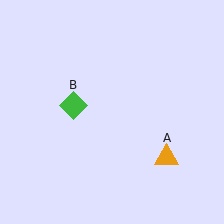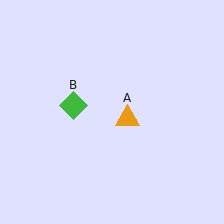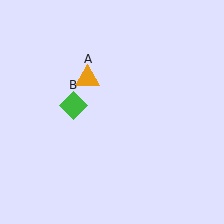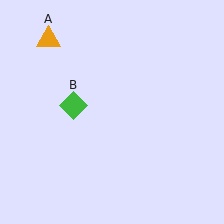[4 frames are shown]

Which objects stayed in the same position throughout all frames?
Green diamond (object B) remained stationary.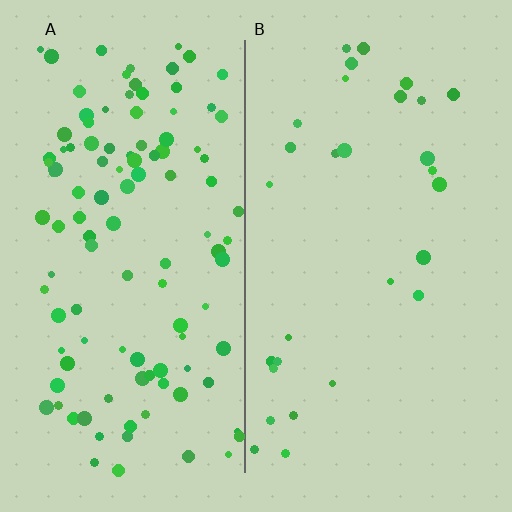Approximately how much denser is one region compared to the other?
Approximately 3.8× — region A over region B.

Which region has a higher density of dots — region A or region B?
A (the left).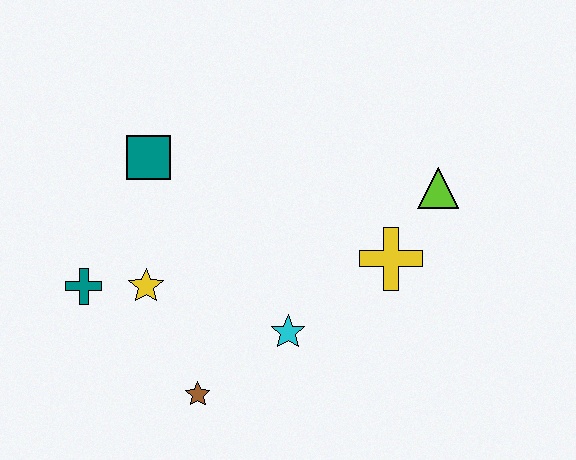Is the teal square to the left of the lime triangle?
Yes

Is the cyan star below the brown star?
No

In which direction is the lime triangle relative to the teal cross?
The lime triangle is to the right of the teal cross.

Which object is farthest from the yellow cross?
The teal cross is farthest from the yellow cross.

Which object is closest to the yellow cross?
The lime triangle is closest to the yellow cross.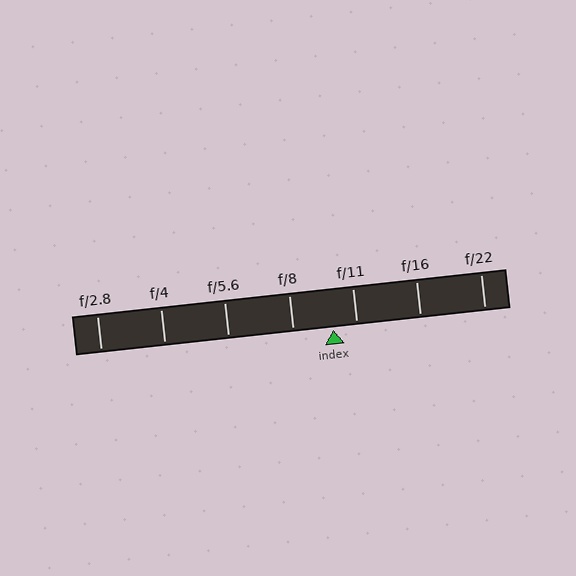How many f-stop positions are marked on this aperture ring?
There are 7 f-stop positions marked.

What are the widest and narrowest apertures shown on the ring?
The widest aperture shown is f/2.8 and the narrowest is f/22.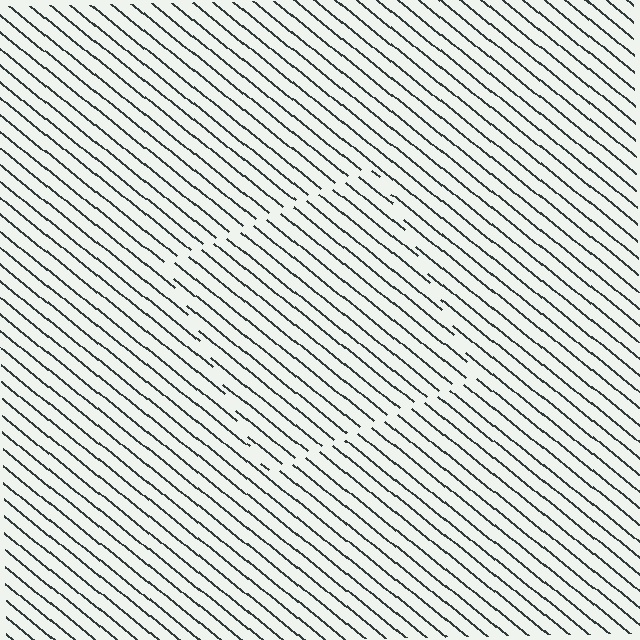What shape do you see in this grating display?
An illusory square. The interior of the shape contains the same grating, shifted by half a period — the contour is defined by the phase discontinuity where line-ends from the inner and outer gratings abut.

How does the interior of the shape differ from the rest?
The interior of the shape contains the same grating, shifted by half a period — the contour is defined by the phase discontinuity where line-ends from the inner and outer gratings abut.